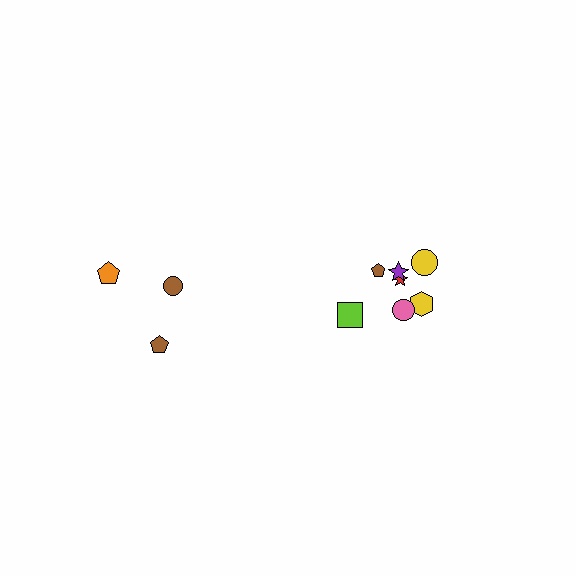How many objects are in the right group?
There are 7 objects.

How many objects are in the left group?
There are 3 objects.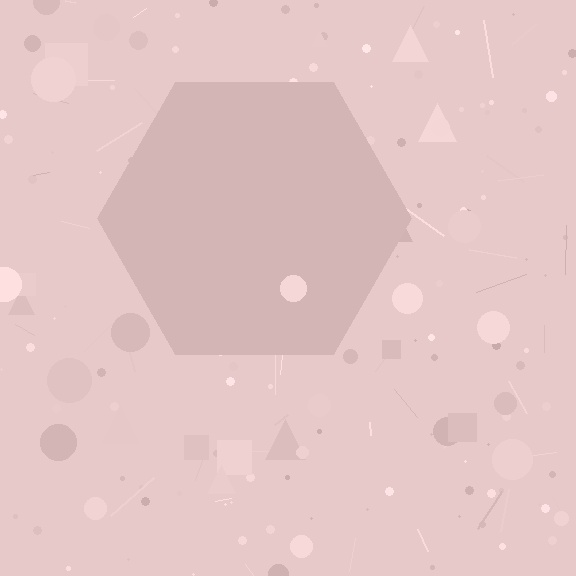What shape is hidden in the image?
A hexagon is hidden in the image.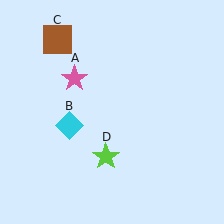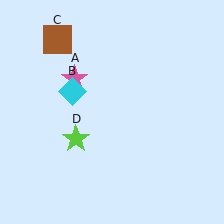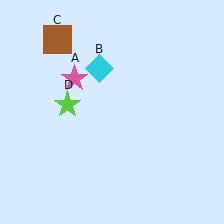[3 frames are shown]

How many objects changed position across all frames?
2 objects changed position: cyan diamond (object B), lime star (object D).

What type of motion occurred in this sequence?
The cyan diamond (object B), lime star (object D) rotated clockwise around the center of the scene.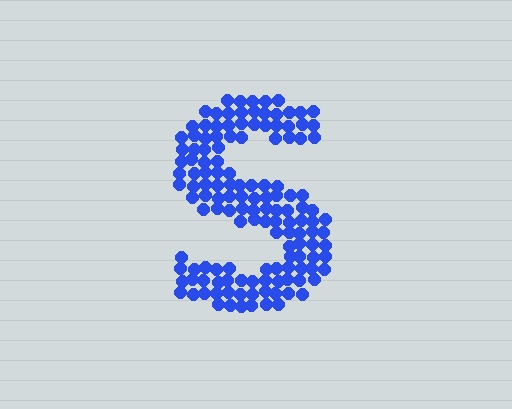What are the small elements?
The small elements are circles.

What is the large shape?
The large shape is the letter S.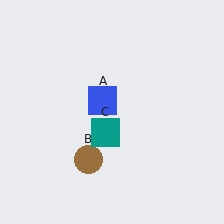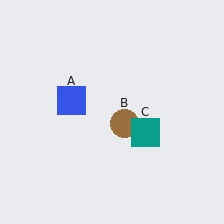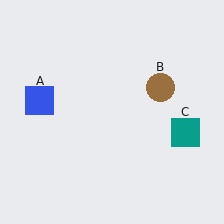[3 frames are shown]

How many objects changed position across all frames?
3 objects changed position: blue square (object A), brown circle (object B), teal square (object C).